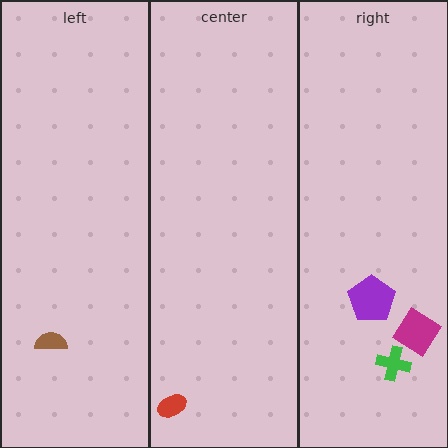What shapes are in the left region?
The brown semicircle.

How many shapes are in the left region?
1.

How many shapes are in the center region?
1.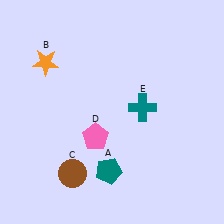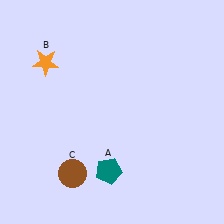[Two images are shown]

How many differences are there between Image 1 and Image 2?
There are 2 differences between the two images.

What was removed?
The teal cross (E), the pink pentagon (D) were removed in Image 2.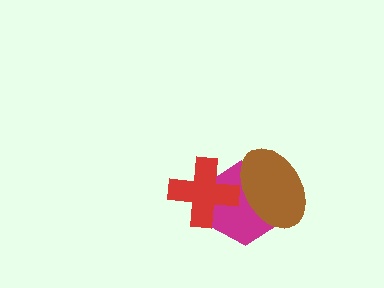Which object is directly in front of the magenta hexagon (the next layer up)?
The brown ellipse is directly in front of the magenta hexagon.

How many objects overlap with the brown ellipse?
2 objects overlap with the brown ellipse.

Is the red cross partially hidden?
No, no other shape covers it.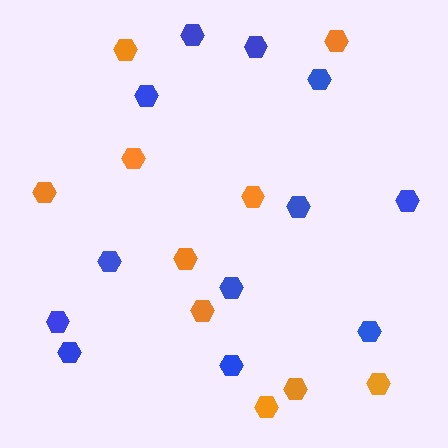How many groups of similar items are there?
There are 2 groups: one group of orange hexagons (10) and one group of blue hexagons (12).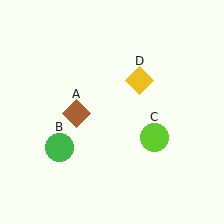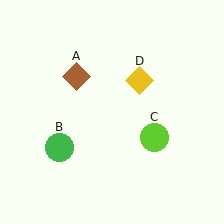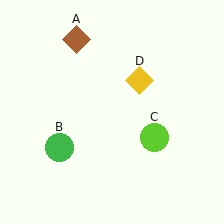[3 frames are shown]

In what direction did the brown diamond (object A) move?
The brown diamond (object A) moved up.